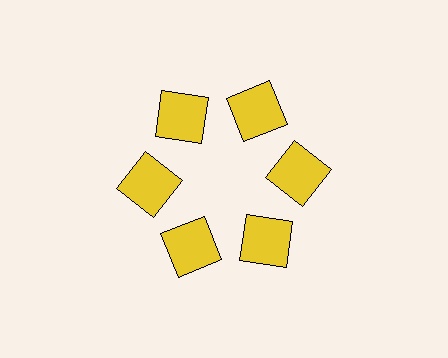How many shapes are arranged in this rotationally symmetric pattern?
There are 6 shapes, arranged in 6 groups of 1.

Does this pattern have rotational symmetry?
Yes, this pattern has 6-fold rotational symmetry. It looks the same after rotating 60 degrees around the center.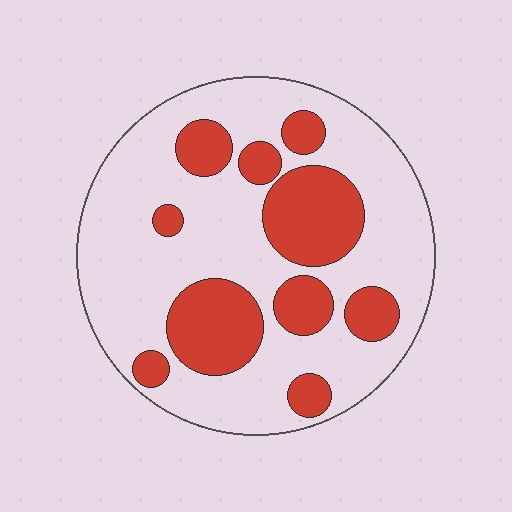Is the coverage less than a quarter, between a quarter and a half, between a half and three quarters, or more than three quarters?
Between a quarter and a half.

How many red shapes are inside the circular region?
10.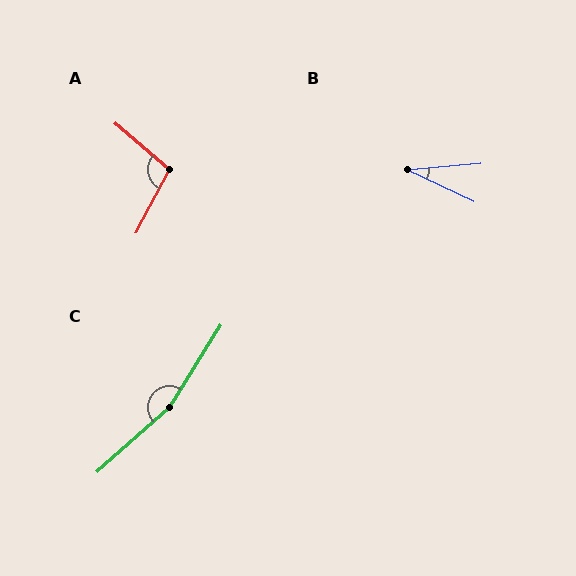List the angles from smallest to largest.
B (30°), A (102°), C (164°).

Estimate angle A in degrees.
Approximately 102 degrees.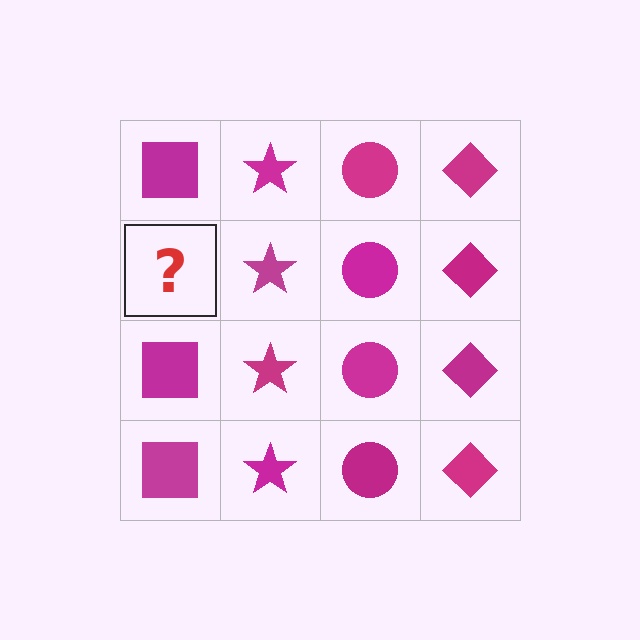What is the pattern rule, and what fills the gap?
The rule is that each column has a consistent shape. The gap should be filled with a magenta square.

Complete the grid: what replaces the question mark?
The question mark should be replaced with a magenta square.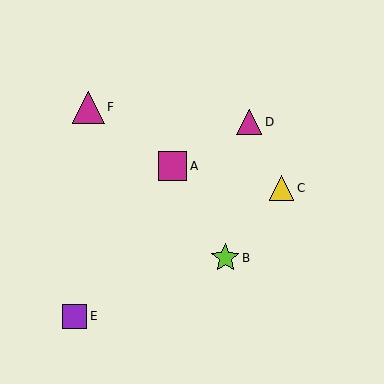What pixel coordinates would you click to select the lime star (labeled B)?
Click at (225, 258) to select the lime star B.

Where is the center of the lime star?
The center of the lime star is at (225, 258).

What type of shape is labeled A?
Shape A is a magenta square.